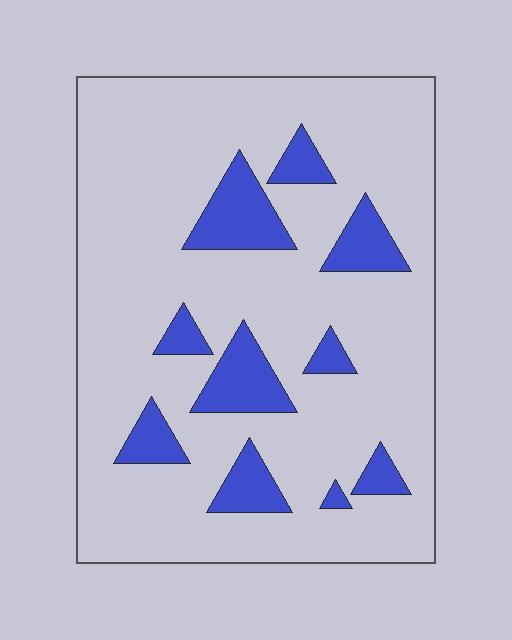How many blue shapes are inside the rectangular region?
10.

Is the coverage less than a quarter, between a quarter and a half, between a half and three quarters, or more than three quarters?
Less than a quarter.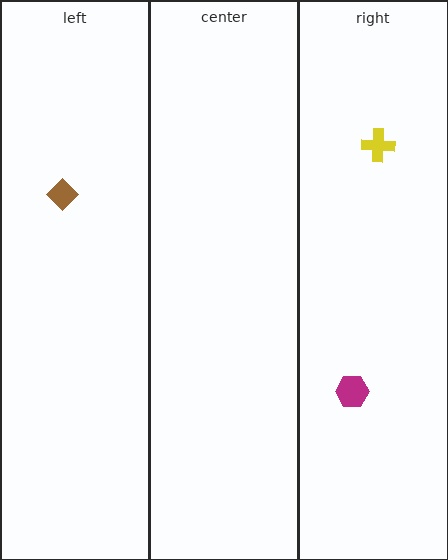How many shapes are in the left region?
1.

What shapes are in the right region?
The yellow cross, the magenta hexagon.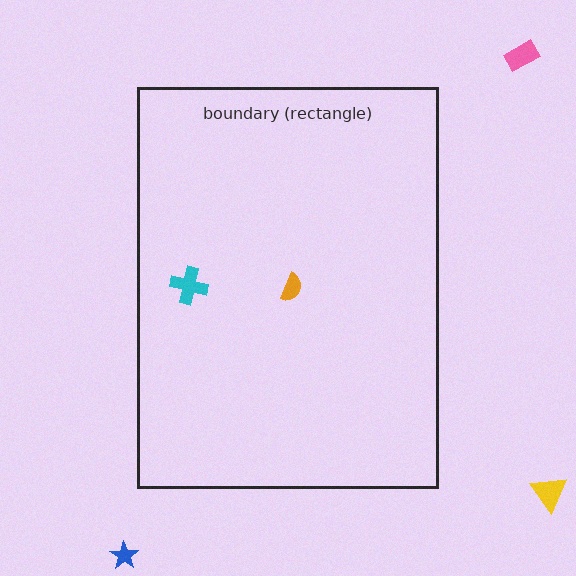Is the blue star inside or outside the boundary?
Outside.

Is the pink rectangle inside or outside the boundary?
Outside.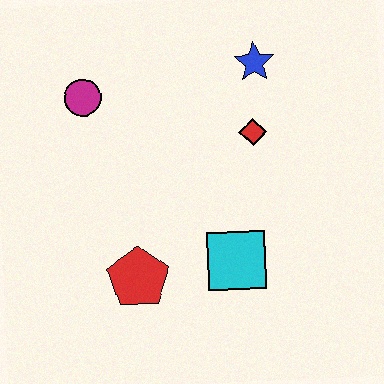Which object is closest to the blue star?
The red diamond is closest to the blue star.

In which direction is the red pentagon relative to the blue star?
The red pentagon is below the blue star.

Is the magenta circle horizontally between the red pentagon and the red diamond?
No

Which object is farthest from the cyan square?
The magenta circle is farthest from the cyan square.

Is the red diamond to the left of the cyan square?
No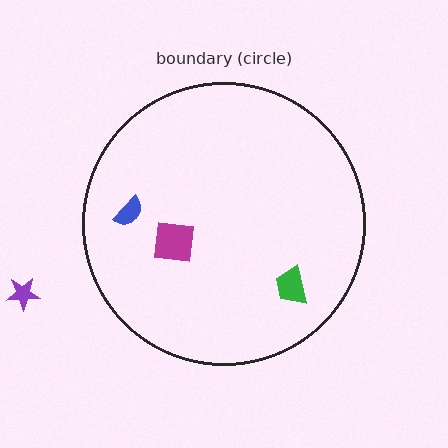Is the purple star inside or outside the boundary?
Outside.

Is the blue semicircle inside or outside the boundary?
Inside.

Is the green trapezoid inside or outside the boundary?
Inside.